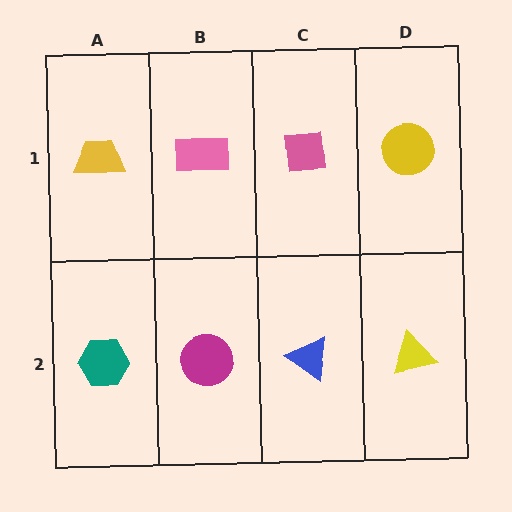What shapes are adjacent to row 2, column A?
A yellow trapezoid (row 1, column A), a magenta circle (row 2, column B).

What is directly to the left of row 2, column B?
A teal hexagon.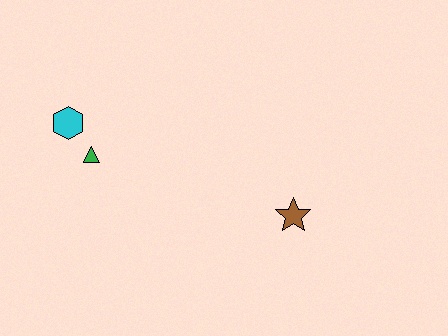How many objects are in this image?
There are 3 objects.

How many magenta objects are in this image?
There are no magenta objects.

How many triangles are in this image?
There is 1 triangle.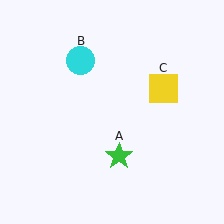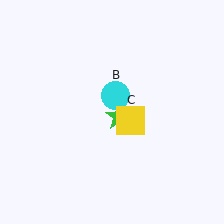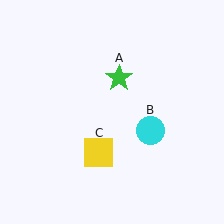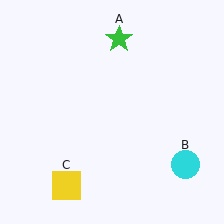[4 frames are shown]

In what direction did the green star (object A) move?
The green star (object A) moved up.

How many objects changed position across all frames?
3 objects changed position: green star (object A), cyan circle (object B), yellow square (object C).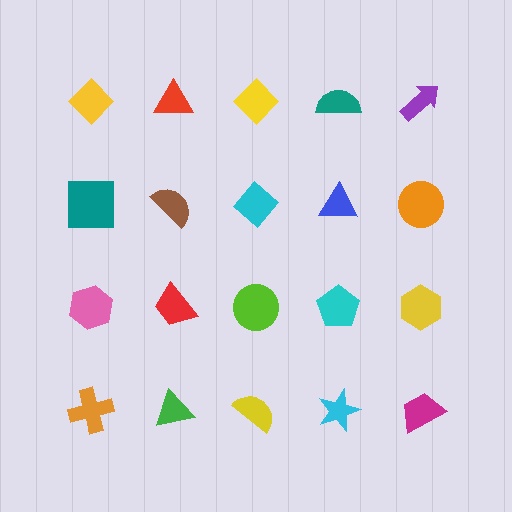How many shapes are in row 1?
5 shapes.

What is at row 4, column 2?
A green triangle.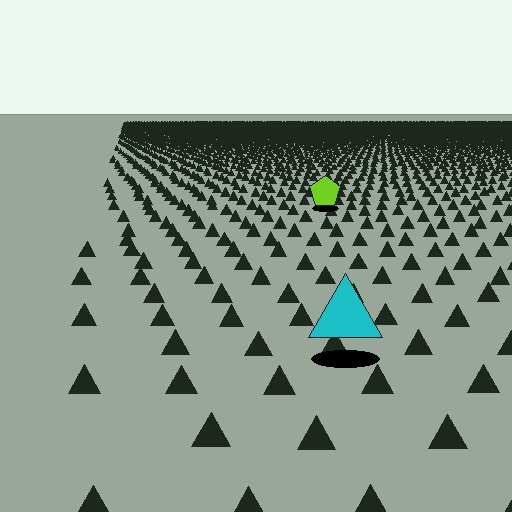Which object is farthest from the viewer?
The lime pentagon is farthest from the viewer. It appears smaller and the ground texture around it is denser.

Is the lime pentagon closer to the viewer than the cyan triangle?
No. The cyan triangle is closer — you can tell from the texture gradient: the ground texture is coarser near it.